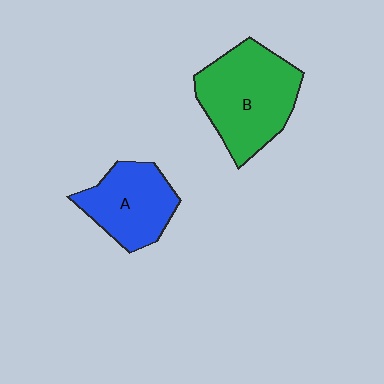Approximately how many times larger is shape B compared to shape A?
Approximately 1.4 times.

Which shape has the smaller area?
Shape A (blue).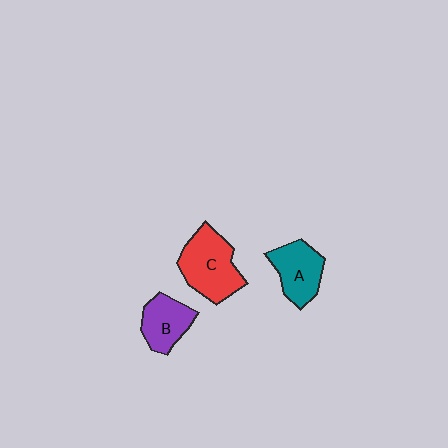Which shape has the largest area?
Shape C (red).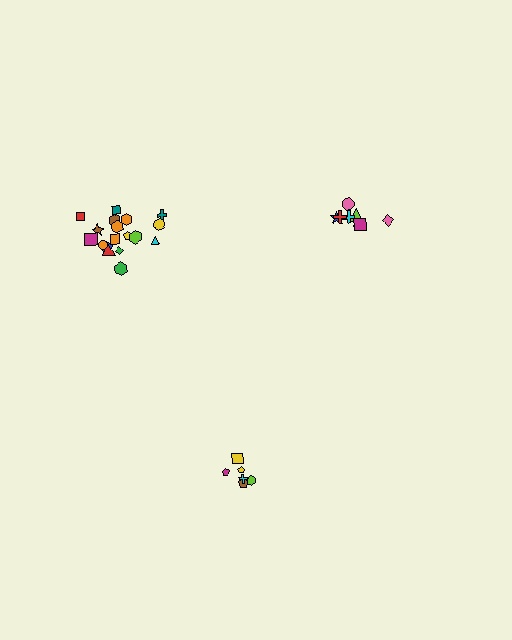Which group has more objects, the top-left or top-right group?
The top-left group.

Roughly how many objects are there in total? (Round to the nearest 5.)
Roughly 30 objects in total.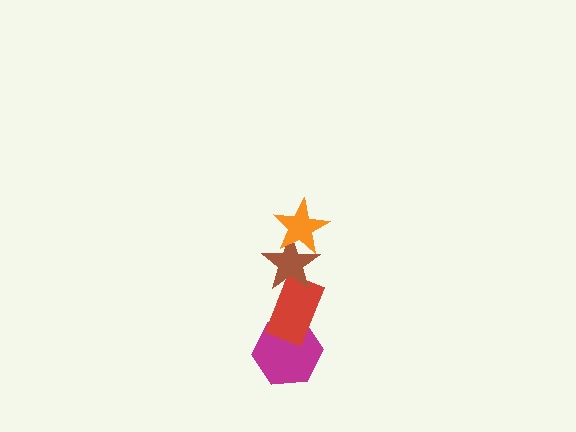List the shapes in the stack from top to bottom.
From top to bottom: the orange star, the brown star, the red rectangle, the magenta hexagon.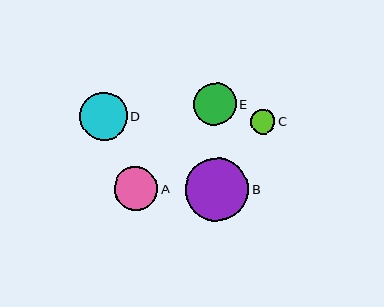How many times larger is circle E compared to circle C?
Circle E is approximately 1.7 times the size of circle C.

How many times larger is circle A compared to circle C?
Circle A is approximately 1.8 times the size of circle C.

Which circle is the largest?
Circle B is the largest with a size of approximately 63 pixels.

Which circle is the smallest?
Circle C is the smallest with a size of approximately 25 pixels.